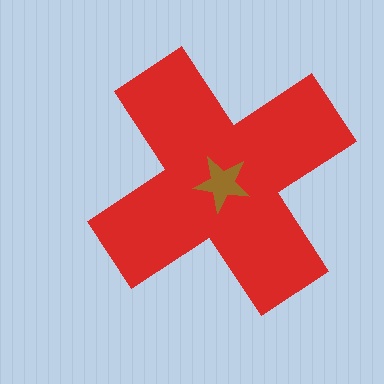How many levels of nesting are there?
2.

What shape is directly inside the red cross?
The brown star.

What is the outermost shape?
The red cross.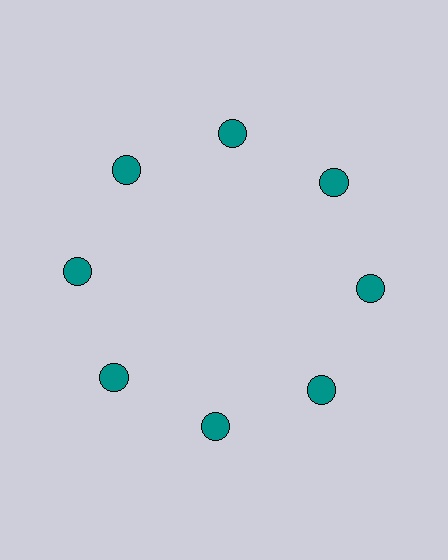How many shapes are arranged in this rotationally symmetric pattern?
There are 8 shapes, arranged in 8 groups of 1.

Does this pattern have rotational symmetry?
Yes, this pattern has 8-fold rotational symmetry. It looks the same after rotating 45 degrees around the center.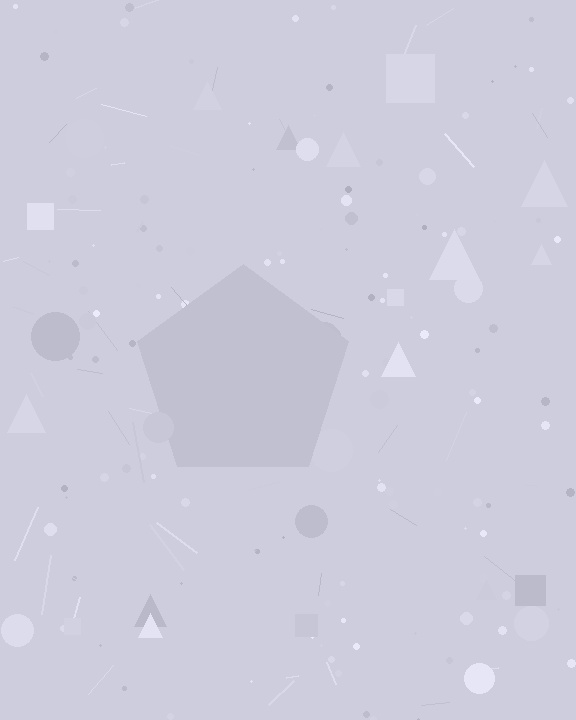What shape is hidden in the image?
A pentagon is hidden in the image.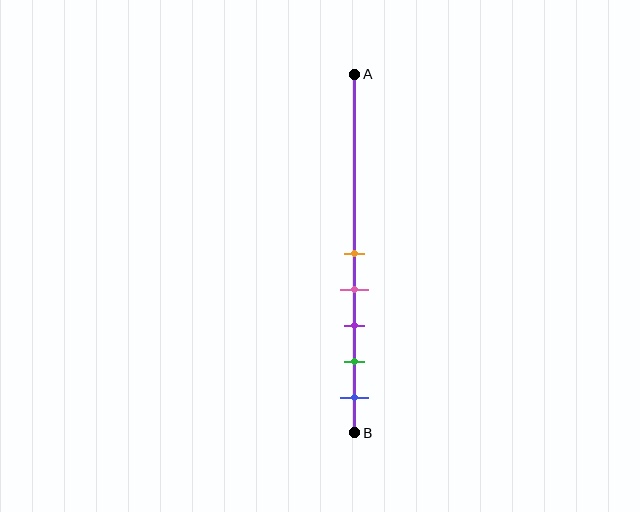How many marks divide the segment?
There are 5 marks dividing the segment.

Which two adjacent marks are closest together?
The orange and pink marks are the closest adjacent pair.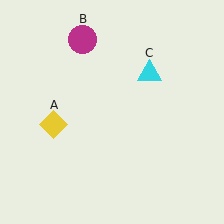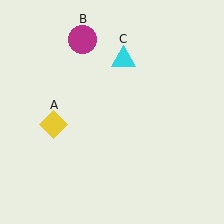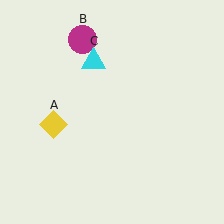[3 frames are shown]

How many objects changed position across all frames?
1 object changed position: cyan triangle (object C).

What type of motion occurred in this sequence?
The cyan triangle (object C) rotated counterclockwise around the center of the scene.